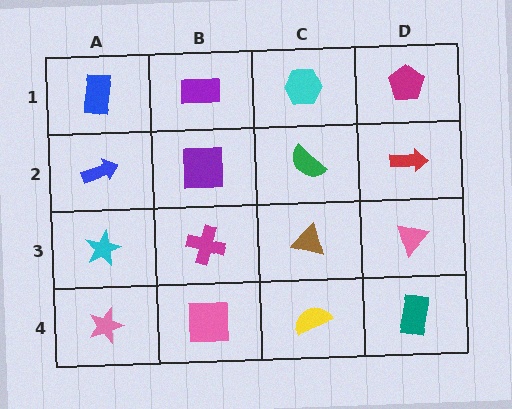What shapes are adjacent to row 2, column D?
A magenta pentagon (row 1, column D), a pink triangle (row 3, column D), a green semicircle (row 2, column C).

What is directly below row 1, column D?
A red arrow.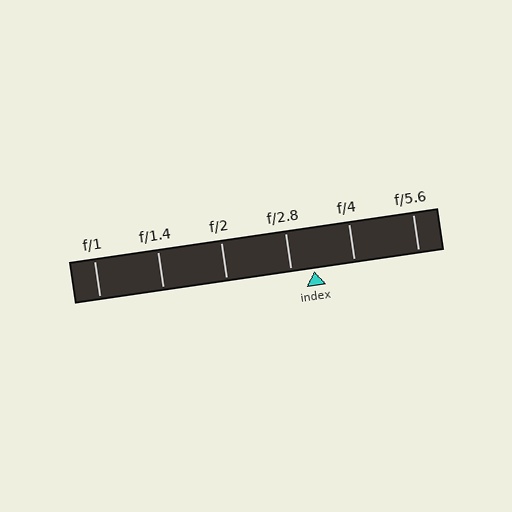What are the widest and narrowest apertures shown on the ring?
The widest aperture shown is f/1 and the narrowest is f/5.6.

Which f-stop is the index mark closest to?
The index mark is closest to f/2.8.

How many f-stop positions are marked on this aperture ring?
There are 6 f-stop positions marked.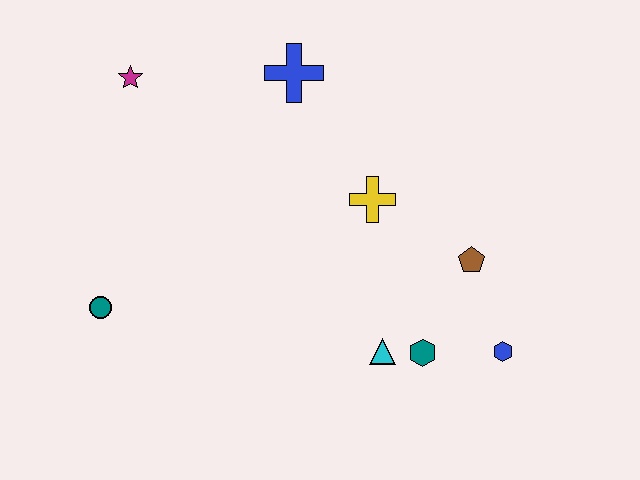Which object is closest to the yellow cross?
The brown pentagon is closest to the yellow cross.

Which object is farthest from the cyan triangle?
The magenta star is farthest from the cyan triangle.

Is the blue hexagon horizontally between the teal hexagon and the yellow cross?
No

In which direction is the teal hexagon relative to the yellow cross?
The teal hexagon is below the yellow cross.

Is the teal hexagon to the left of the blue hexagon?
Yes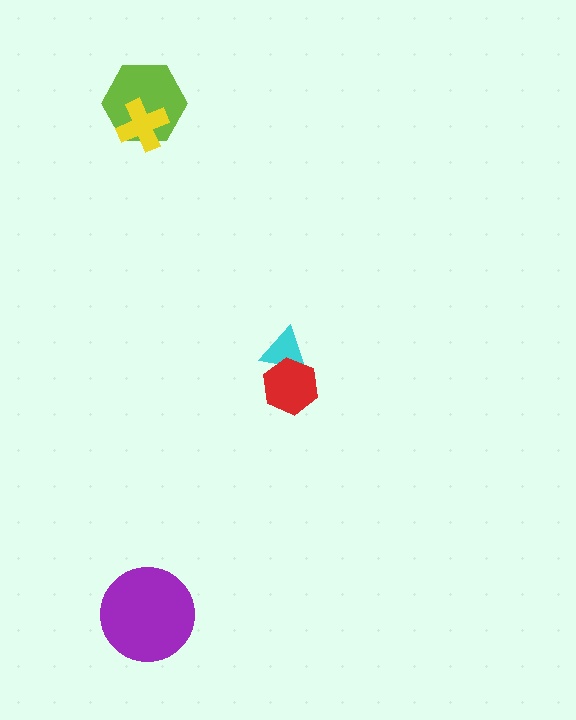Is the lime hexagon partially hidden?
Yes, it is partially covered by another shape.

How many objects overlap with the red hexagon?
1 object overlaps with the red hexagon.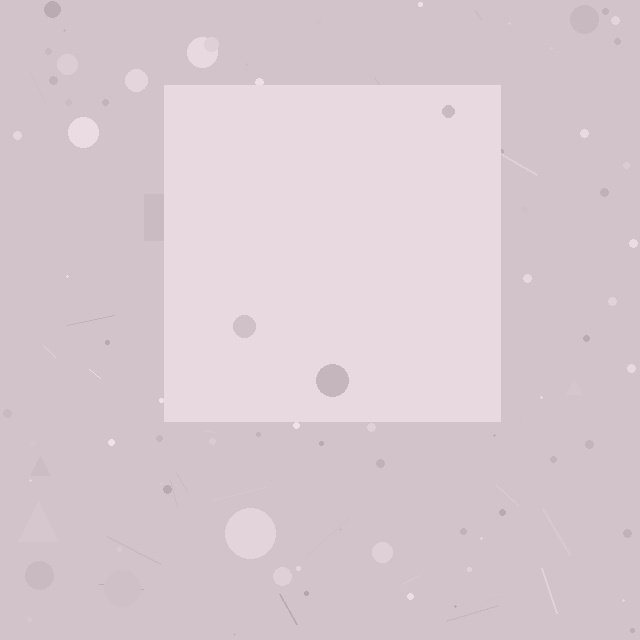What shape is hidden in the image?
A square is hidden in the image.